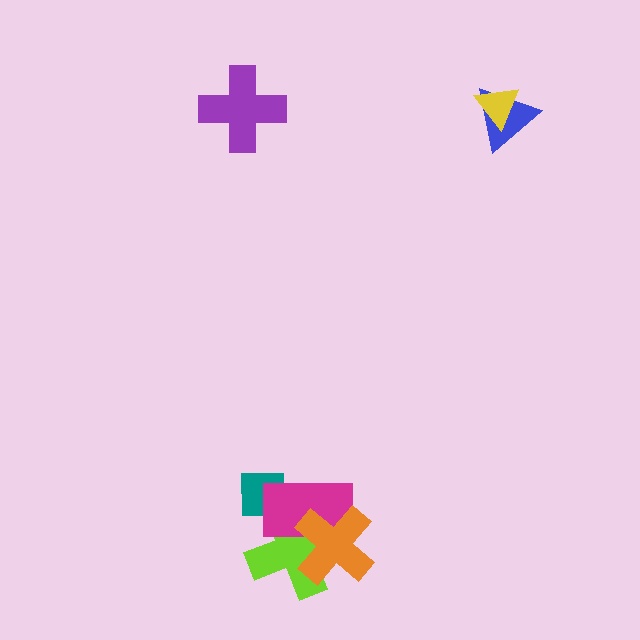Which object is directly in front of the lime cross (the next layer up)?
The magenta rectangle is directly in front of the lime cross.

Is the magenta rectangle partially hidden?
Yes, it is partially covered by another shape.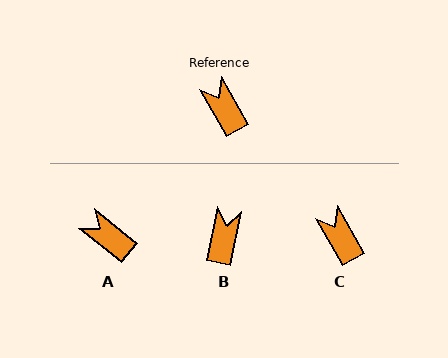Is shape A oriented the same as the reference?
No, it is off by about 21 degrees.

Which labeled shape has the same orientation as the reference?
C.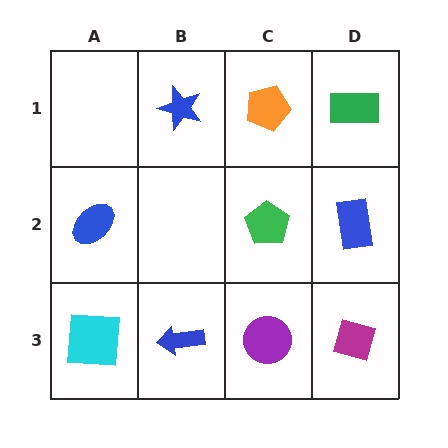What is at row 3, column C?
A purple circle.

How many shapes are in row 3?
4 shapes.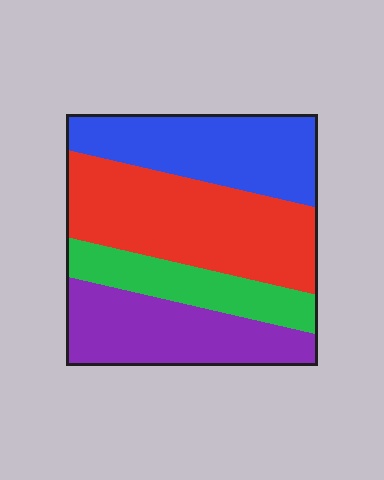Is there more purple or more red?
Red.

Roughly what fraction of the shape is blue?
Blue covers 26% of the shape.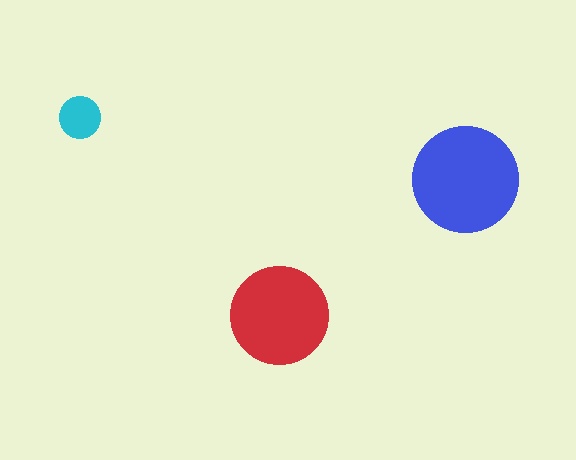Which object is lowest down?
The red circle is bottommost.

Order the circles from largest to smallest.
the blue one, the red one, the cyan one.